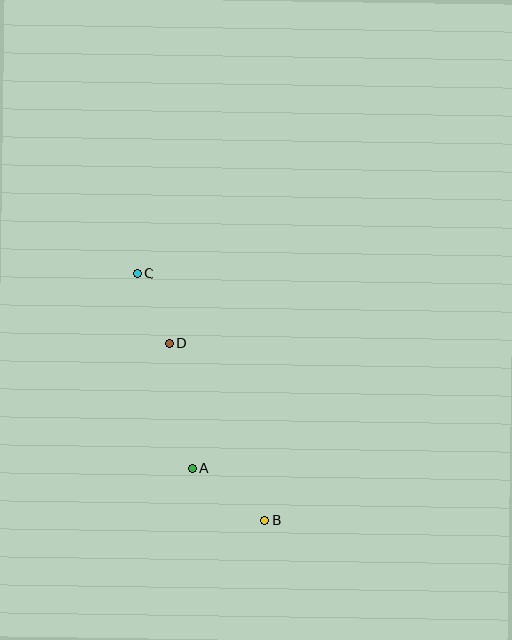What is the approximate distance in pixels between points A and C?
The distance between A and C is approximately 202 pixels.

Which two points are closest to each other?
Points C and D are closest to each other.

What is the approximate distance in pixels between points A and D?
The distance between A and D is approximately 127 pixels.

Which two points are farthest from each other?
Points B and C are farthest from each other.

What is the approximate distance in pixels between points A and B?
The distance between A and B is approximately 89 pixels.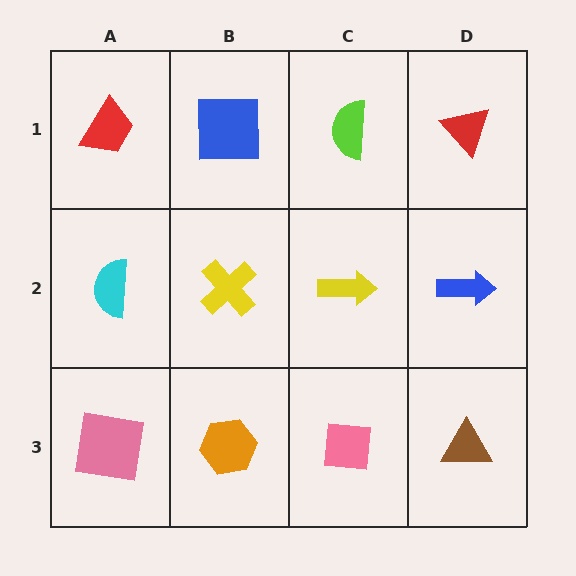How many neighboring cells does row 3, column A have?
2.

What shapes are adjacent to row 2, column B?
A blue square (row 1, column B), an orange hexagon (row 3, column B), a cyan semicircle (row 2, column A), a yellow arrow (row 2, column C).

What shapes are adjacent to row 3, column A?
A cyan semicircle (row 2, column A), an orange hexagon (row 3, column B).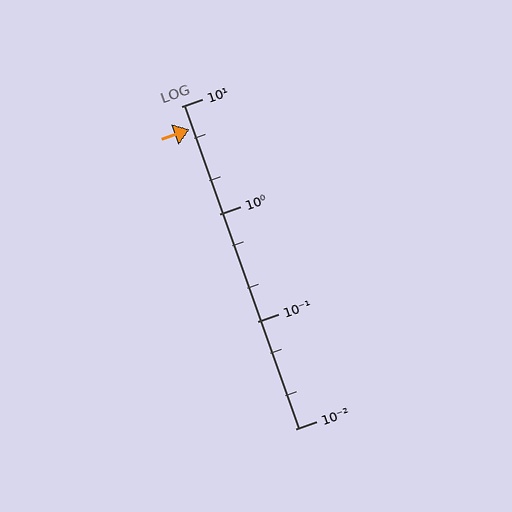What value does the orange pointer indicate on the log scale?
The pointer indicates approximately 6.1.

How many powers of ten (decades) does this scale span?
The scale spans 3 decades, from 0.01 to 10.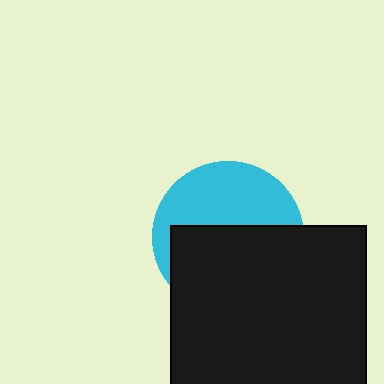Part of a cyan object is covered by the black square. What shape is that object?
It is a circle.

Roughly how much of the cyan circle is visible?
A small part of it is visible (roughly 45%).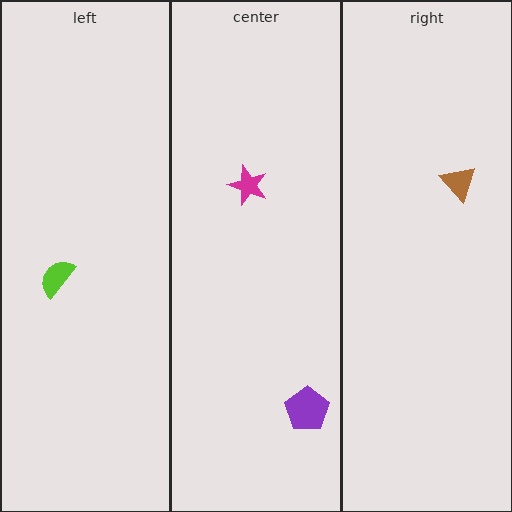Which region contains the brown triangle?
The right region.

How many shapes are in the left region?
1.